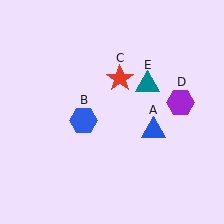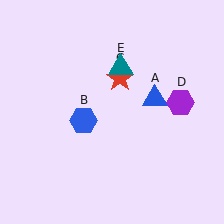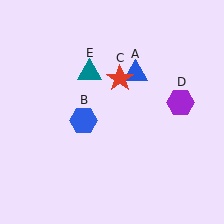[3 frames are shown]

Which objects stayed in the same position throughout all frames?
Blue hexagon (object B) and red star (object C) and purple hexagon (object D) remained stationary.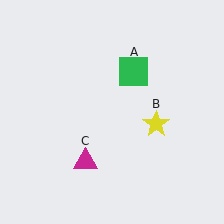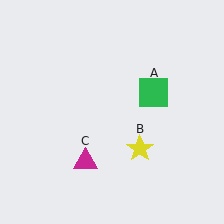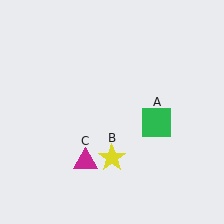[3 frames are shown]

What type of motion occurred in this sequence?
The green square (object A), yellow star (object B) rotated clockwise around the center of the scene.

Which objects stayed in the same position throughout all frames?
Magenta triangle (object C) remained stationary.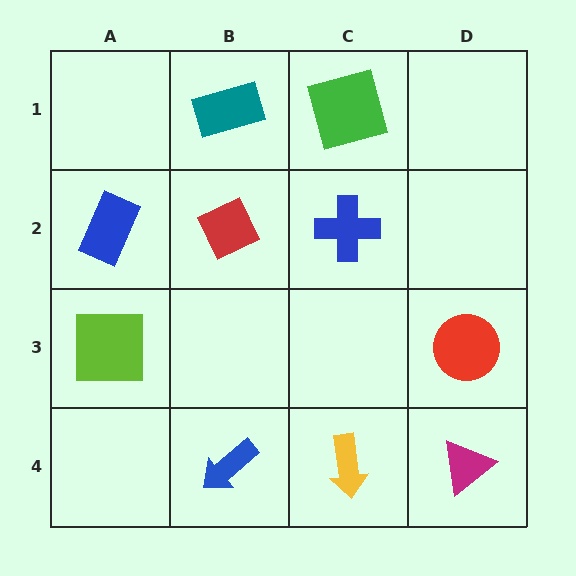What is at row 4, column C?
A yellow arrow.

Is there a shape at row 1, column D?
No, that cell is empty.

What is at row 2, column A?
A blue rectangle.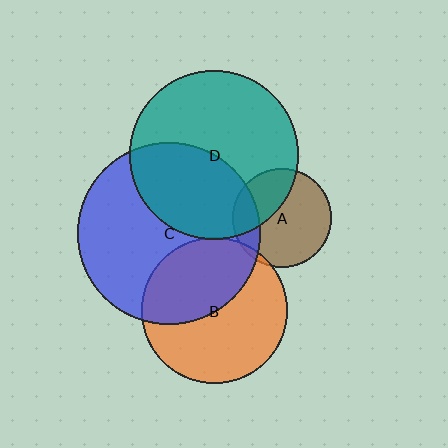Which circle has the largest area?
Circle C (blue).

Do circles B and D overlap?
Yes.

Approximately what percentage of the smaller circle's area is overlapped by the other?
Approximately 5%.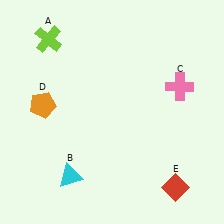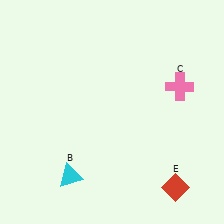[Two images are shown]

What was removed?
The orange pentagon (D), the lime cross (A) were removed in Image 2.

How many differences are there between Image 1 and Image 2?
There are 2 differences between the two images.